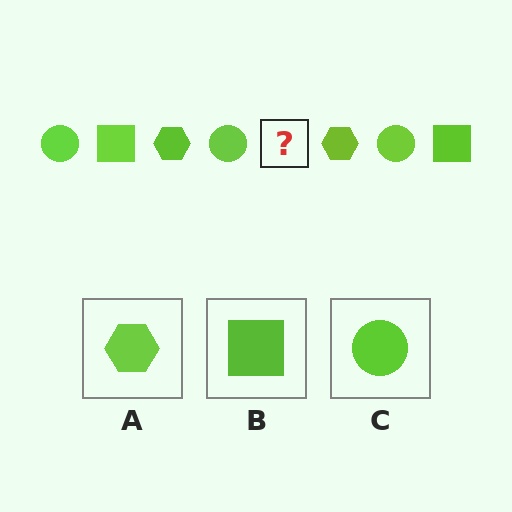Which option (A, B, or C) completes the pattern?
B.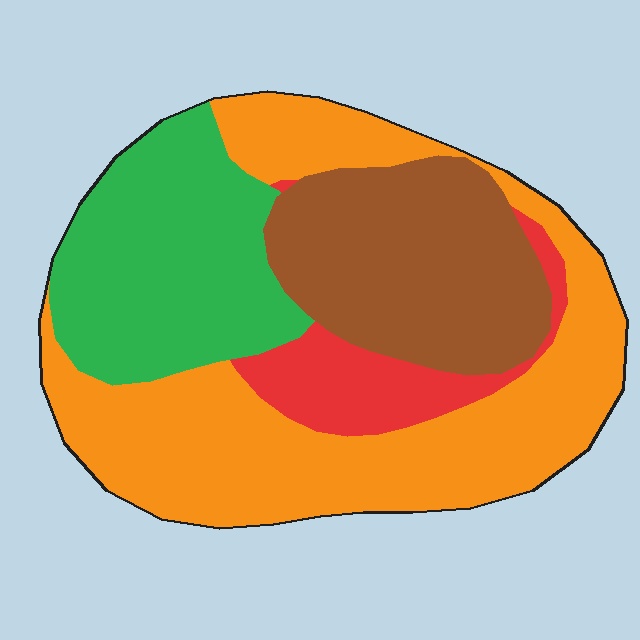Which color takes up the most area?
Orange, at roughly 45%.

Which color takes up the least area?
Red, at roughly 10%.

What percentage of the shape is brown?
Brown takes up between a sixth and a third of the shape.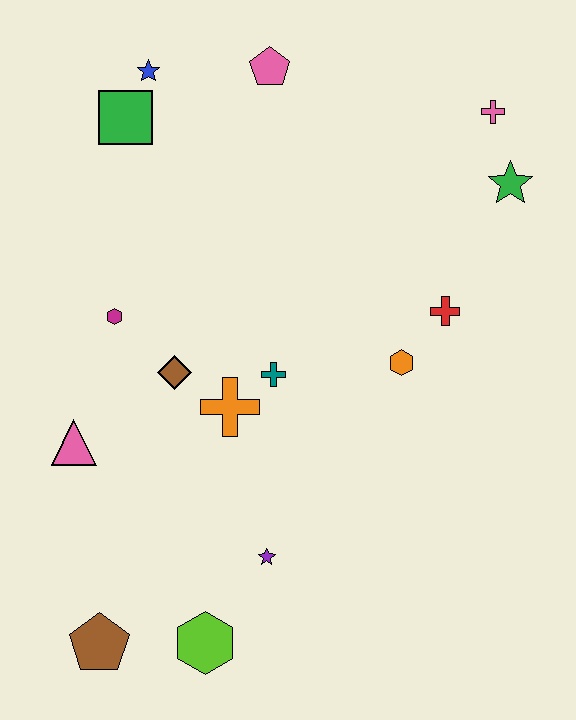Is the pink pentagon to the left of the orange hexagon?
Yes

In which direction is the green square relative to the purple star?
The green square is above the purple star.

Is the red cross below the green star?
Yes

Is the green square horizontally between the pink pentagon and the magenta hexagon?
Yes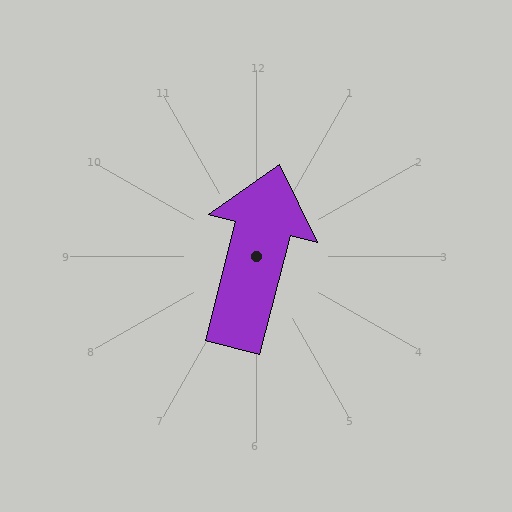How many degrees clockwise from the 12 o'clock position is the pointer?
Approximately 14 degrees.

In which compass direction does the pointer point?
North.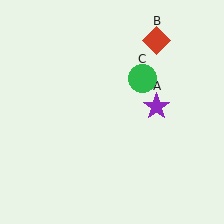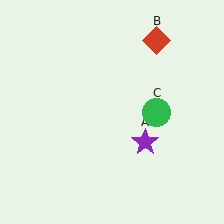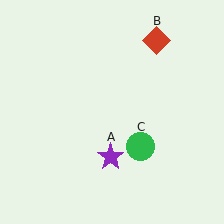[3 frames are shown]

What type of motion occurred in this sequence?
The purple star (object A), green circle (object C) rotated clockwise around the center of the scene.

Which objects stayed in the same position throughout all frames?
Red diamond (object B) remained stationary.